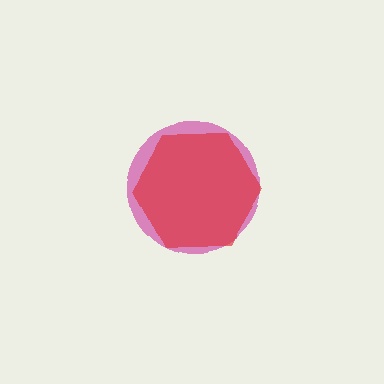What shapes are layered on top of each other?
The layered shapes are: a magenta circle, a red hexagon.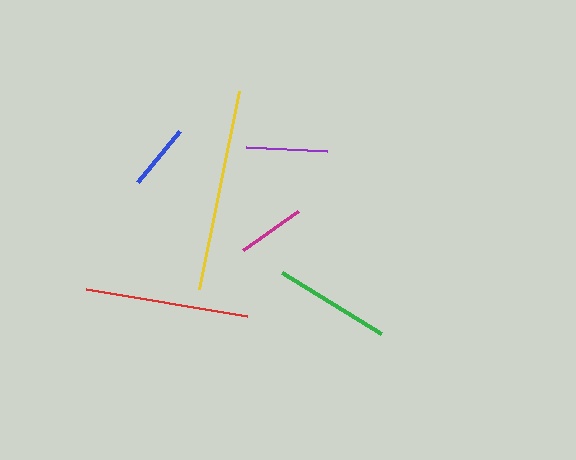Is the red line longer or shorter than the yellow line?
The yellow line is longer than the red line.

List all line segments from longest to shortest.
From longest to shortest: yellow, red, green, purple, magenta, blue.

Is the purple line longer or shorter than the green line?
The green line is longer than the purple line.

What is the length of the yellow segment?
The yellow segment is approximately 202 pixels long.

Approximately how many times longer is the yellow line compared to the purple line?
The yellow line is approximately 2.5 times the length of the purple line.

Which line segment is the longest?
The yellow line is the longest at approximately 202 pixels.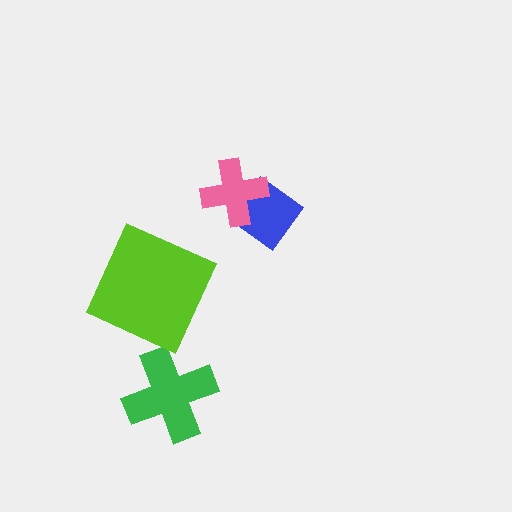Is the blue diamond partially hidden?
Yes, it is partially covered by another shape.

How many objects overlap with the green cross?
0 objects overlap with the green cross.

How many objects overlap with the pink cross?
1 object overlaps with the pink cross.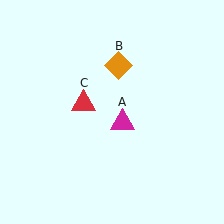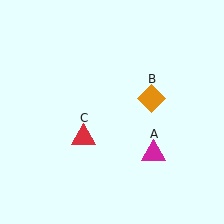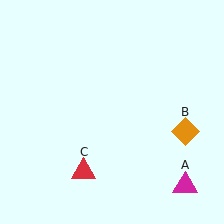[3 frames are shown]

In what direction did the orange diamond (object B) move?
The orange diamond (object B) moved down and to the right.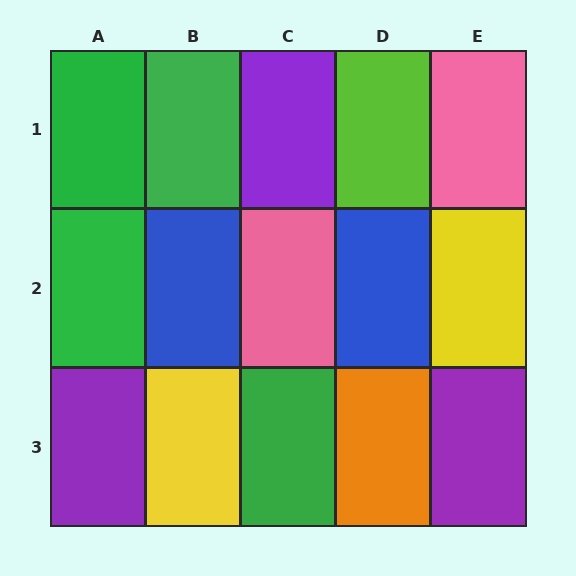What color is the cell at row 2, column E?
Yellow.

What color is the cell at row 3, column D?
Orange.